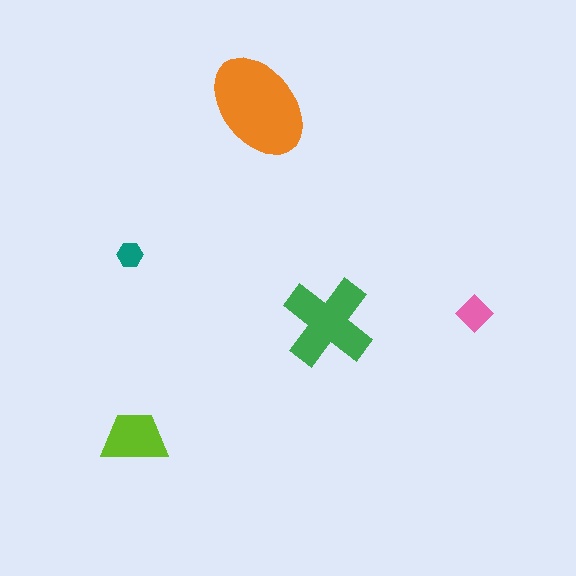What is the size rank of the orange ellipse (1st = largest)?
1st.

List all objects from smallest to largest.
The teal hexagon, the pink diamond, the lime trapezoid, the green cross, the orange ellipse.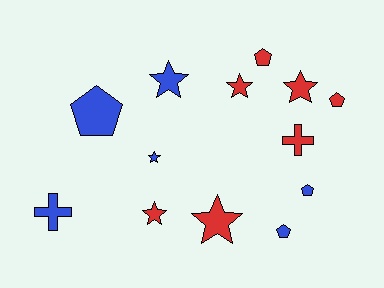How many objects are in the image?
There are 13 objects.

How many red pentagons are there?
There are 2 red pentagons.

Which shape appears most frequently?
Star, with 6 objects.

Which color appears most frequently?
Red, with 7 objects.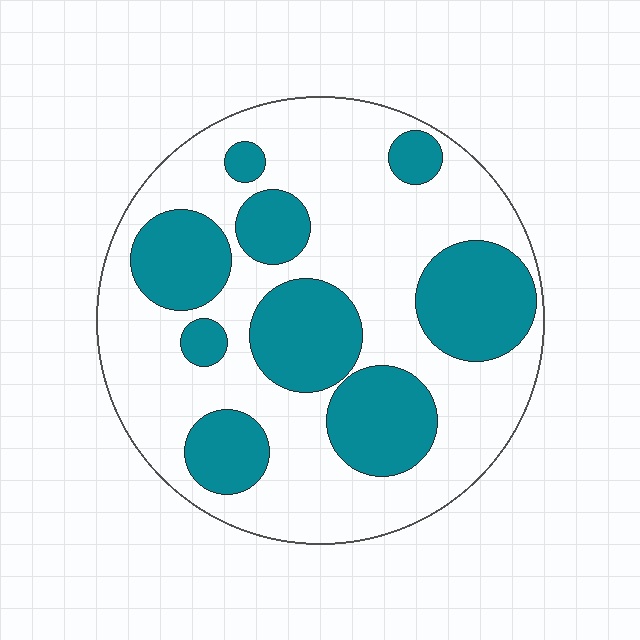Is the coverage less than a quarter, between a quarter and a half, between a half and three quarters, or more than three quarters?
Between a quarter and a half.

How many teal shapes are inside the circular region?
9.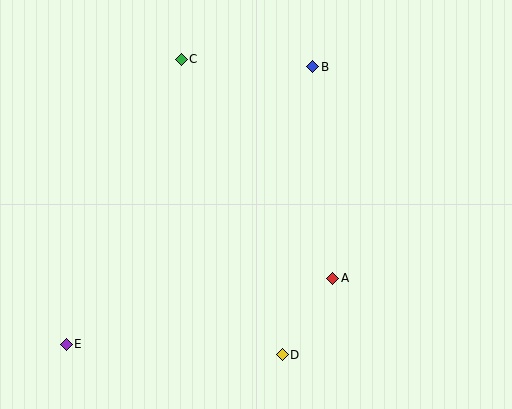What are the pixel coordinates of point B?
Point B is at (313, 67).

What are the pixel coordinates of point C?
Point C is at (181, 59).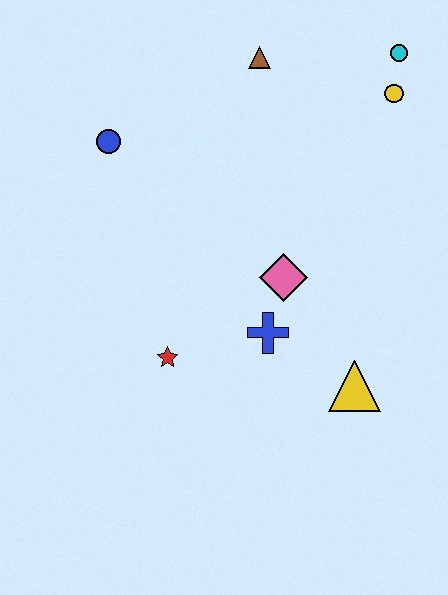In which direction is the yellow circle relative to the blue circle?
The yellow circle is to the right of the blue circle.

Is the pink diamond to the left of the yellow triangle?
Yes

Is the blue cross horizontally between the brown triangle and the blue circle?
No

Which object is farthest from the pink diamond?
The cyan circle is farthest from the pink diamond.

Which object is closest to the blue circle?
The brown triangle is closest to the blue circle.